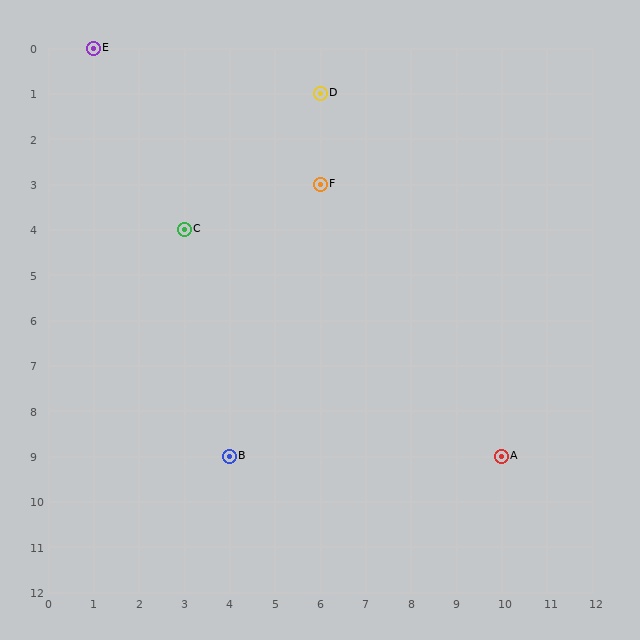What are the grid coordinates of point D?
Point D is at grid coordinates (6, 1).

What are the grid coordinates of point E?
Point E is at grid coordinates (1, 0).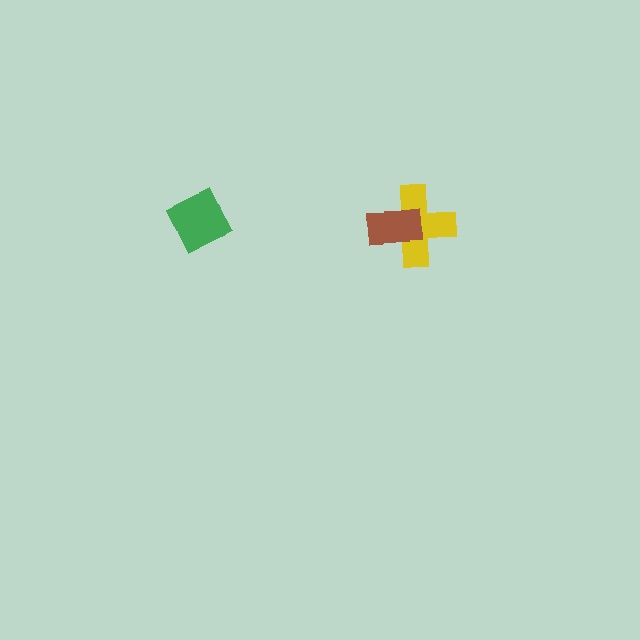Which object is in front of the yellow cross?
The brown rectangle is in front of the yellow cross.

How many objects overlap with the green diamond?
0 objects overlap with the green diamond.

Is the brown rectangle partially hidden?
No, no other shape covers it.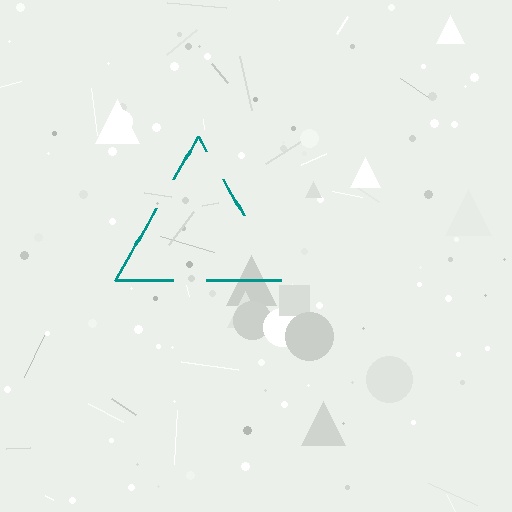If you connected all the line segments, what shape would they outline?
They would outline a triangle.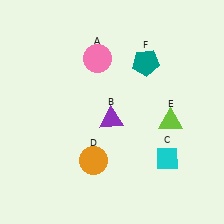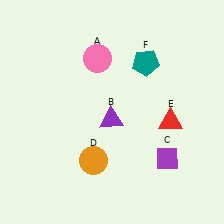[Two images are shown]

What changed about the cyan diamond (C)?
In Image 1, C is cyan. In Image 2, it changed to purple.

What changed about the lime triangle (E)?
In Image 1, E is lime. In Image 2, it changed to red.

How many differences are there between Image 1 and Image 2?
There are 2 differences between the two images.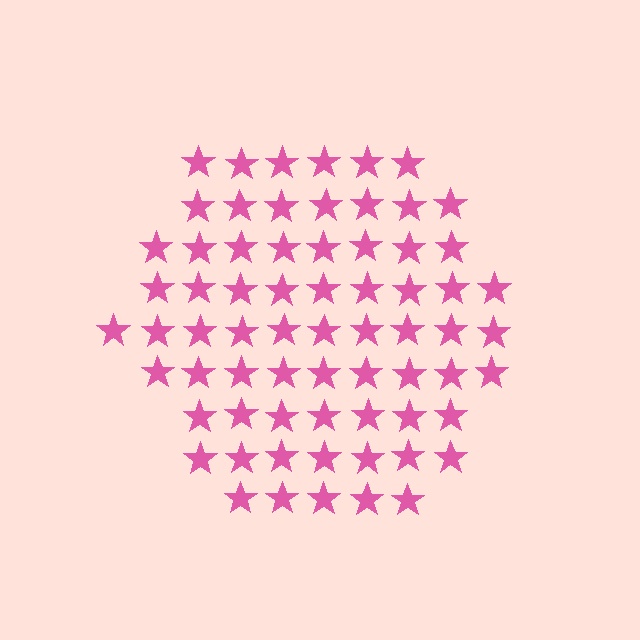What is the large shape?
The large shape is a hexagon.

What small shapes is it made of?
It is made of small stars.